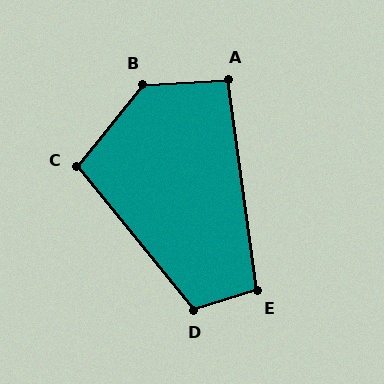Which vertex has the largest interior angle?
B, at approximately 132 degrees.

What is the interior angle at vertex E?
Approximately 99 degrees (obtuse).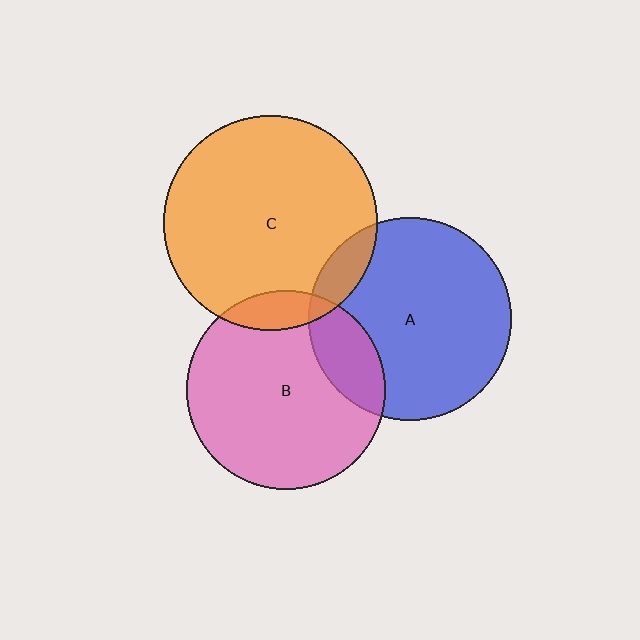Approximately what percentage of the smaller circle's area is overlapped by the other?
Approximately 10%.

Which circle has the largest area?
Circle C (orange).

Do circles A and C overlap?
Yes.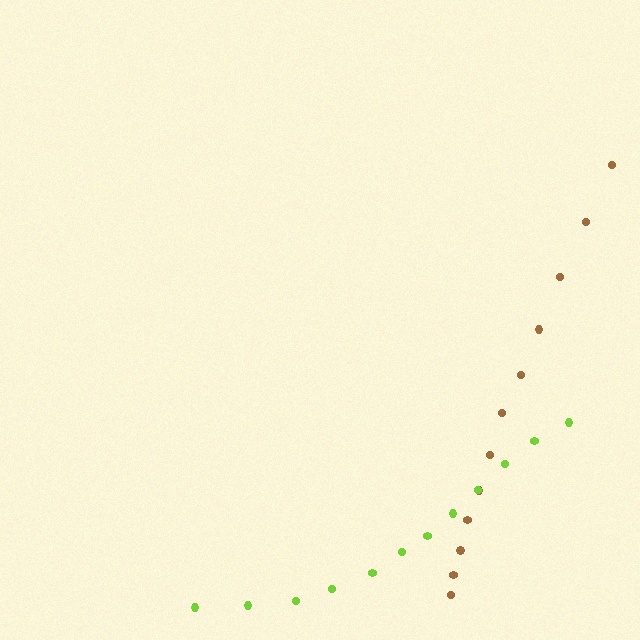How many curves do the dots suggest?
There are 2 distinct paths.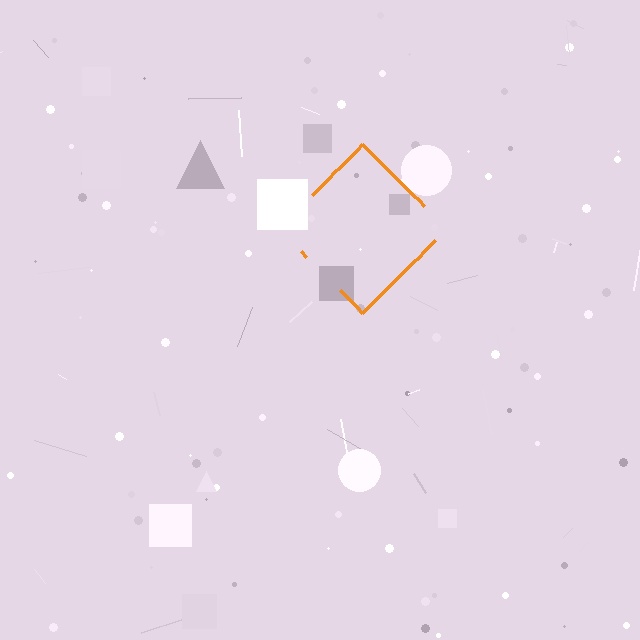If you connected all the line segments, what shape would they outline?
They would outline a diamond.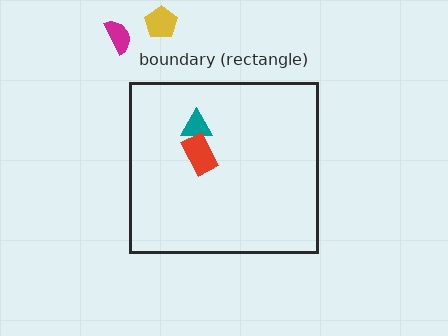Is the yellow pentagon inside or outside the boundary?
Outside.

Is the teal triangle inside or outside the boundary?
Inside.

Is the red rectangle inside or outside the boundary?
Inside.